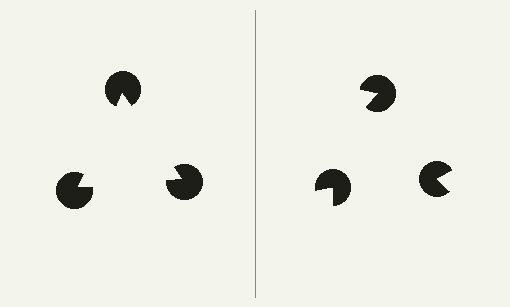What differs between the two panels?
The pac-man discs are positioned identically on both sides; only the wedge orientations differ. On the left they align to a triangle; on the right they are misaligned.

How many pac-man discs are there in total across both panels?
6 — 3 on each side.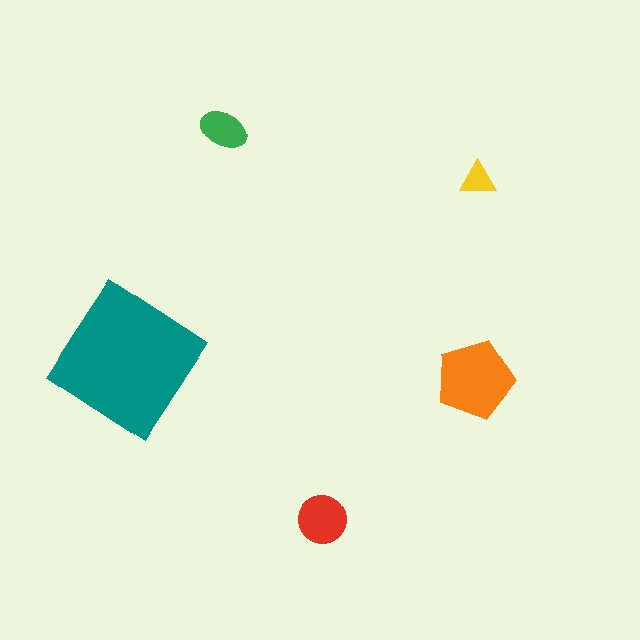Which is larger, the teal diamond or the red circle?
The teal diamond.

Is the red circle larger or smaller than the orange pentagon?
Smaller.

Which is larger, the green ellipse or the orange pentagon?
The orange pentagon.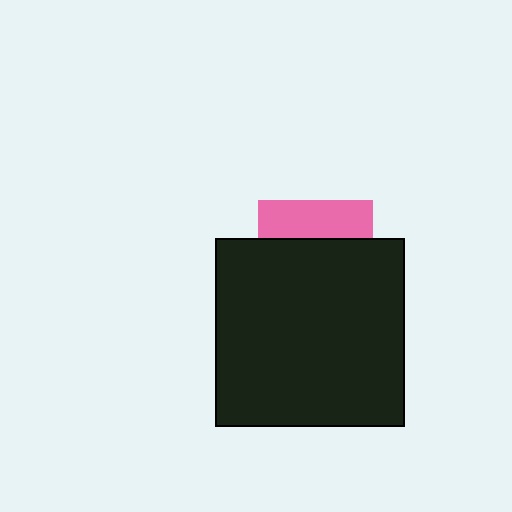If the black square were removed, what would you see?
You would see the complete pink square.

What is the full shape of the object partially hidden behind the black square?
The partially hidden object is a pink square.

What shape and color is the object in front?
The object in front is a black square.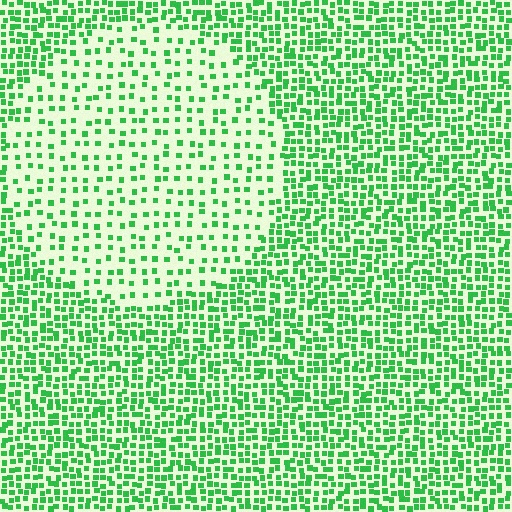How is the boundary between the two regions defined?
The boundary is defined by a change in element density (approximately 2.3x ratio). All elements are the same color, size, and shape.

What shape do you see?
I see a circle.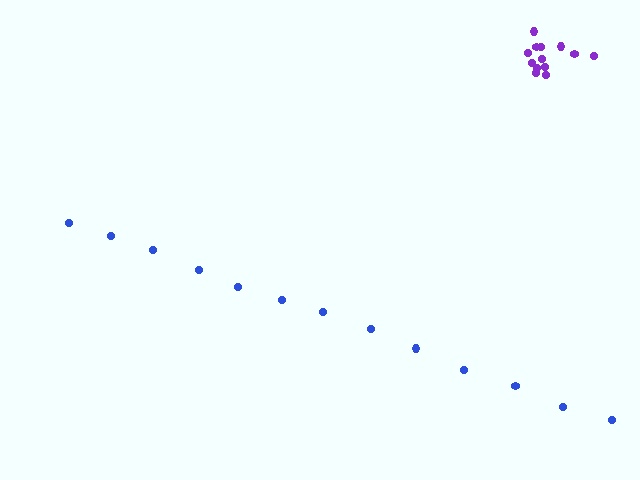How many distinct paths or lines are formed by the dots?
There are 2 distinct paths.